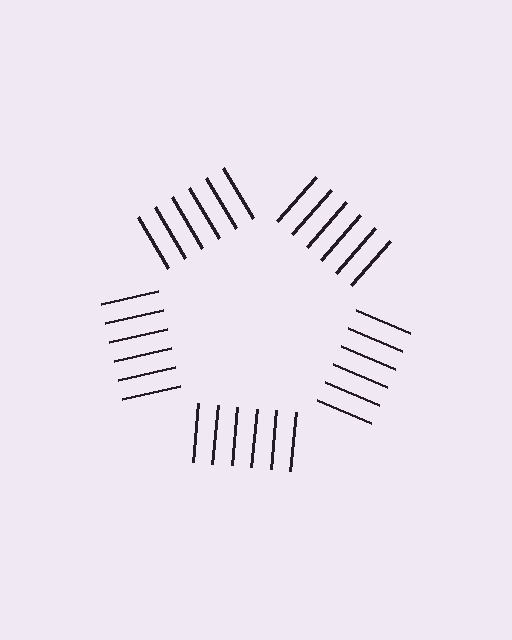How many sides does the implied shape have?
5 sides — the line-ends trace a pentagon.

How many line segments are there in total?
30 — 6 along each of the 5 edges.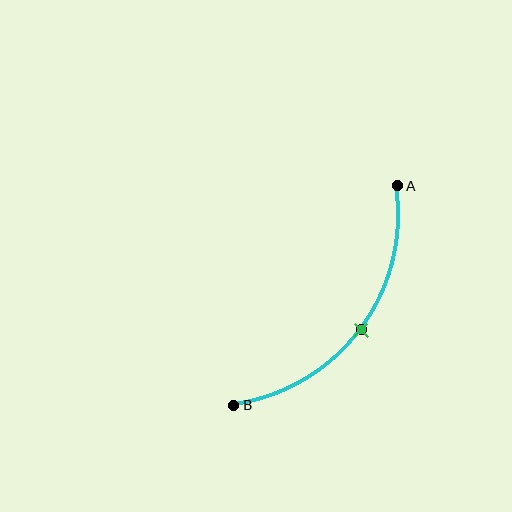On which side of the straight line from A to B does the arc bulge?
The arc bulges below and to the right of the straight line connecting A and B.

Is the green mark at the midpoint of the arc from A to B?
Yes. The green mark lies on the arc at equal arc-length from both A and B — it is the arc midpoint.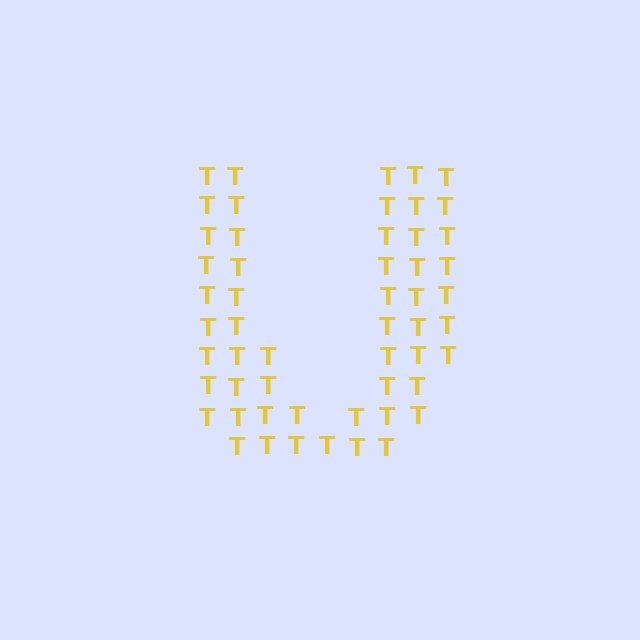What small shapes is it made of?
It is made of small letter T's.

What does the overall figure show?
The overall figure shows the letter U.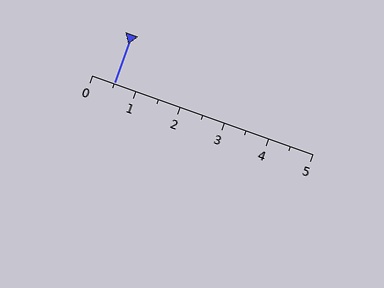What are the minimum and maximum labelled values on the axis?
The axis runs from 0 to 5.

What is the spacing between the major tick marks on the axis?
The major ticks are spaced 1 apart.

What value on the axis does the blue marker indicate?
The marker indicates approximately 0.5.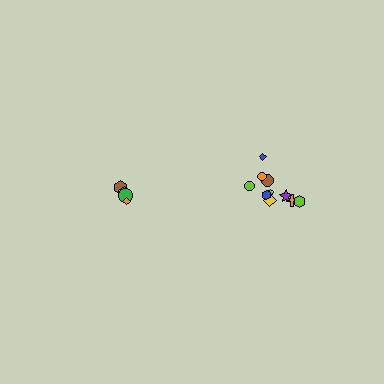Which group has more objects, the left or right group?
The right group.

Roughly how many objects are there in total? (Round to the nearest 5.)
Roughly 15 objects in total.